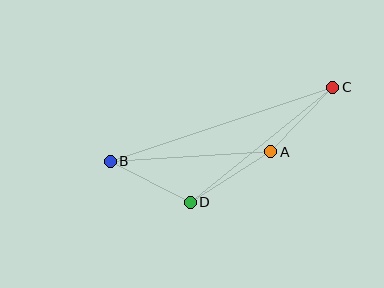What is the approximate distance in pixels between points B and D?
The distance between B and D is approximately 90 pixels.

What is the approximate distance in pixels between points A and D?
The distance between A and D is approximately 95 pixels.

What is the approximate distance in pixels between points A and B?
The distance between A and B is approximately 161 pixels.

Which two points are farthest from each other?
Points B and C are farthest from each other.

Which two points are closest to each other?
Points A and C are closest to each other.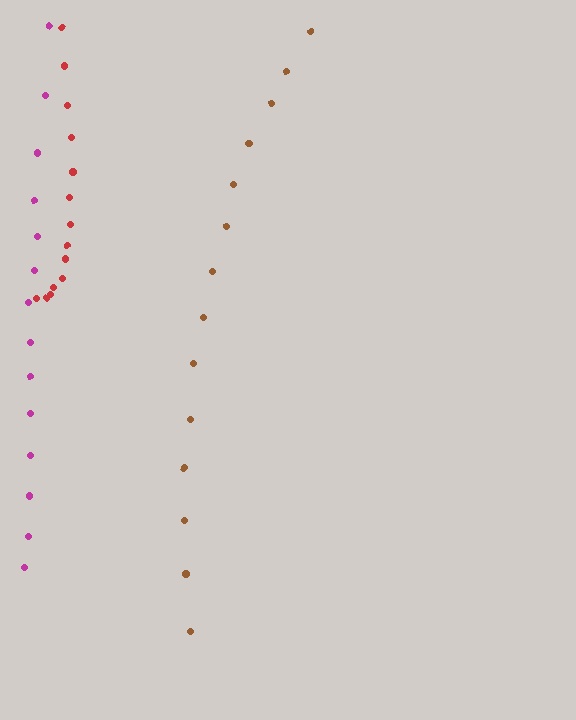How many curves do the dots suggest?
There are 3 distinct paths.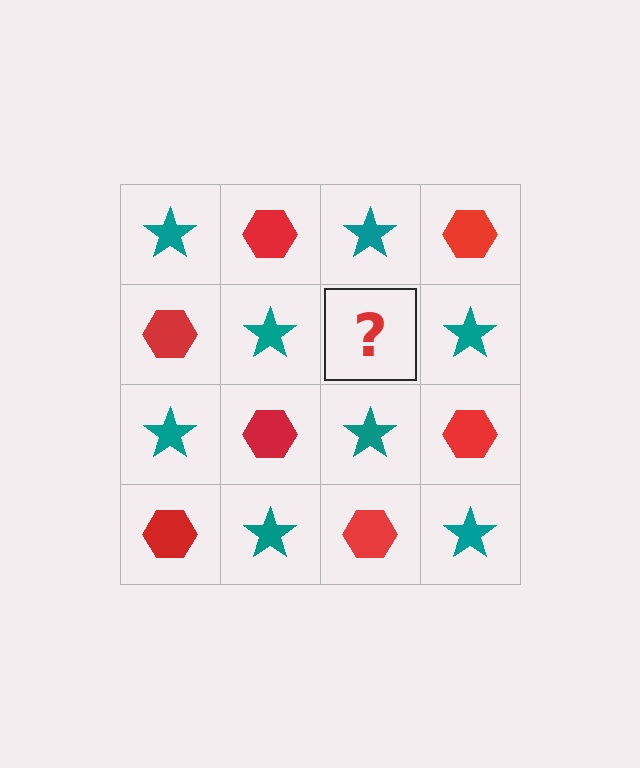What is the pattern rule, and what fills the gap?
The rule is that it alternates teal star and red hexagon in a checkerboard pattern. The gap should be filled with a red hexagon.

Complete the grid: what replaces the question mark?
The question mark should be replaced with a red hexagon.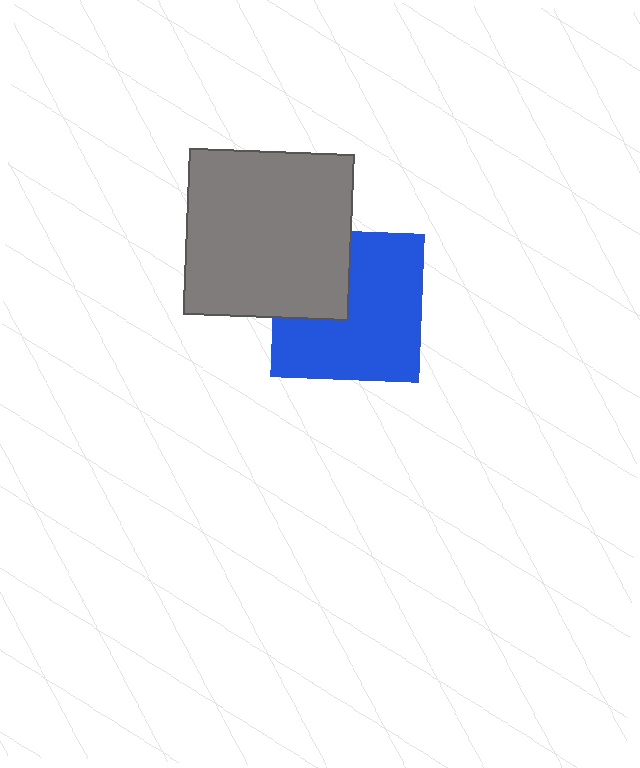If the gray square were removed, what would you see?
You would see the complete blue square.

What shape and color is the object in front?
The object in front is a gray square.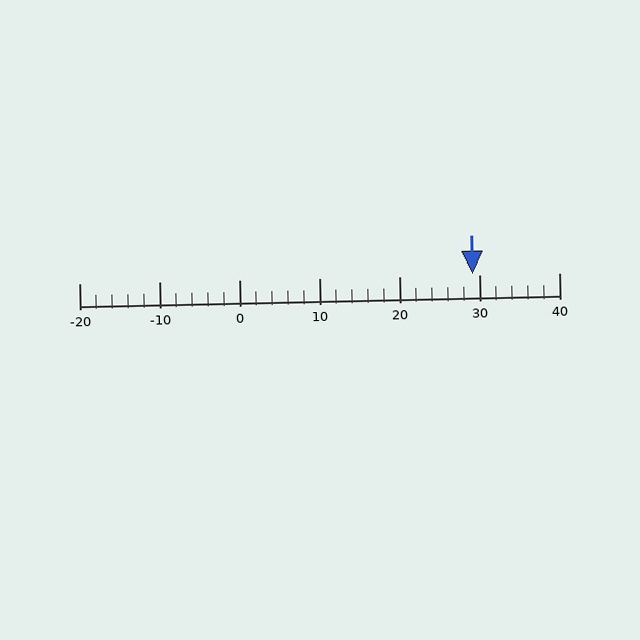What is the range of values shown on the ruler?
The ruler shows values from -20 to 40.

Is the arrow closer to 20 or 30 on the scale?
The arrow is closer to 30.